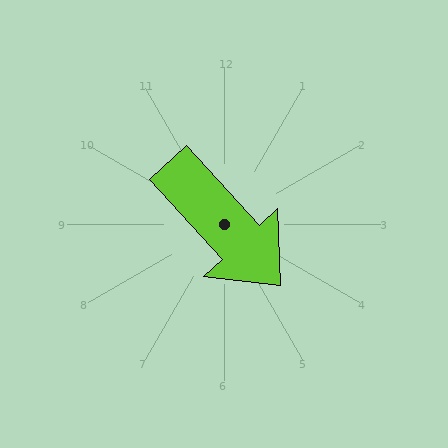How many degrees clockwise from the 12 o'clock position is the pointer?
Approximately 138 degrees.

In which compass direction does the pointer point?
Southeast.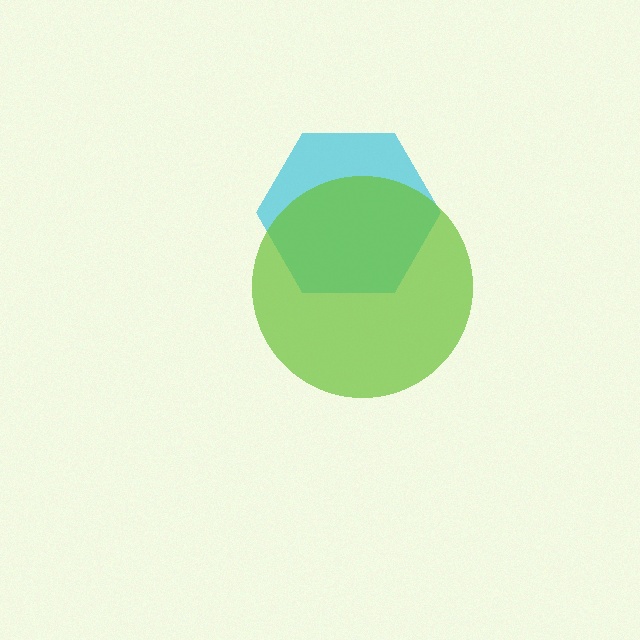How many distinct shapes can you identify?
There are 2 distinct shapes: a cyan hexagon, a lime circle.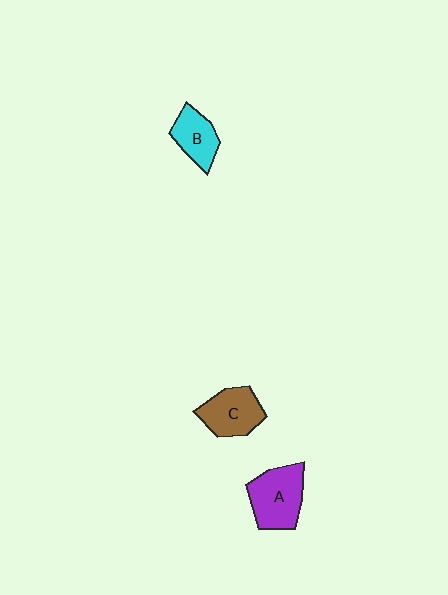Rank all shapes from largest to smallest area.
From largest to smallest: A (purple), C (brown), B (cyan).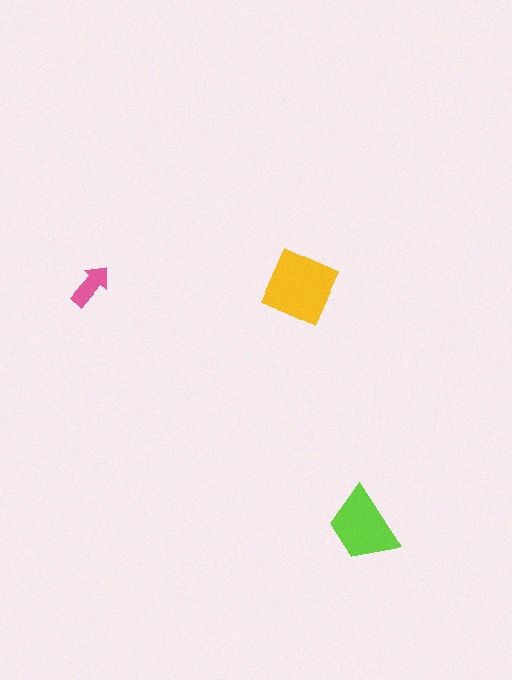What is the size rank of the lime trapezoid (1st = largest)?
2nd.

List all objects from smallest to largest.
The pink arrow, the lime trapezoid, the yellow square.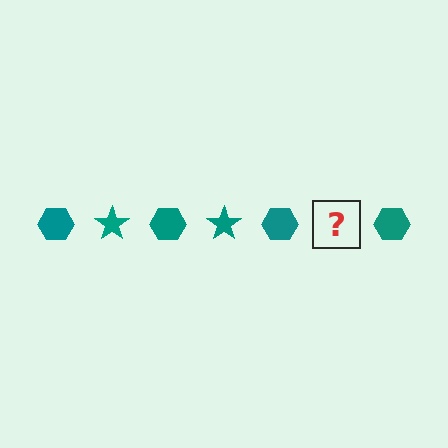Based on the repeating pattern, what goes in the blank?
The blank should be a teal star.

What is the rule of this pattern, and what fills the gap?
The rule is that the pattern cycles through hexagon, star shapes in teal. The gap should be filled with a teal star.